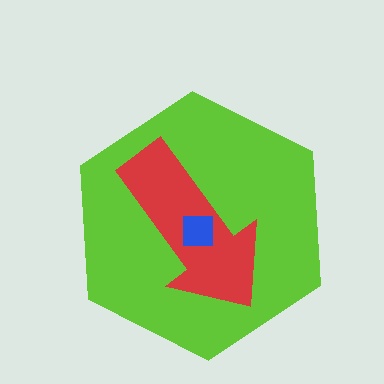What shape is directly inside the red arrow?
The blue square.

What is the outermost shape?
The lime hexagon.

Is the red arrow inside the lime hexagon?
Yes.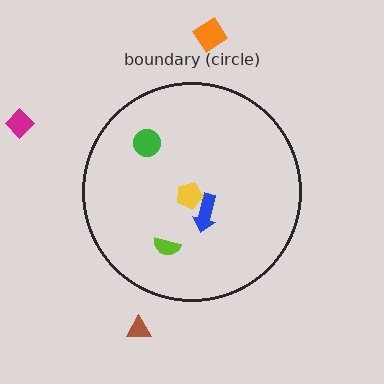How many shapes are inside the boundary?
4 inside, 3 outside.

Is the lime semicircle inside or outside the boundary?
Inside.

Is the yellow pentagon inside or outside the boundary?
Inside.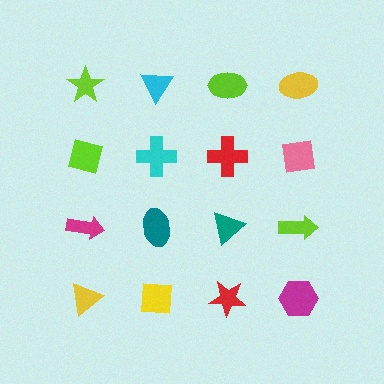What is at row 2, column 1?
A lime diamond.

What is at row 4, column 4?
A magenta hexagon.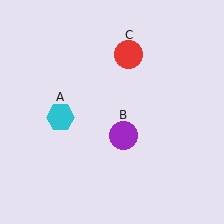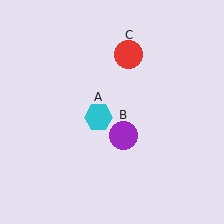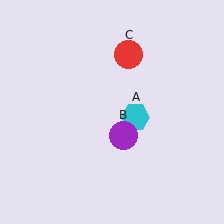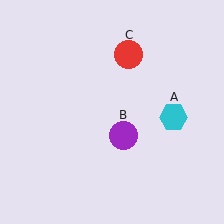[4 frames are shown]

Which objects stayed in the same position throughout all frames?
Purple circle (object B) and red circle (object C) remained stationary.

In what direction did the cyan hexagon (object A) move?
The cyan hexagon (object A) moved right.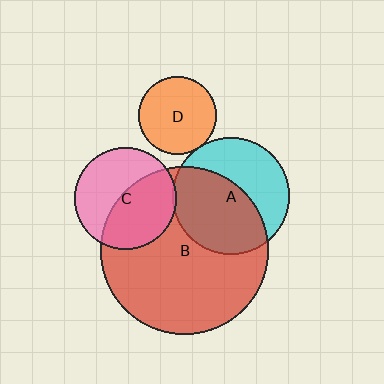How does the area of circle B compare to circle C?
Approximately 2.7 times.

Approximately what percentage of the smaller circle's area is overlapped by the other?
Approximately 5%.